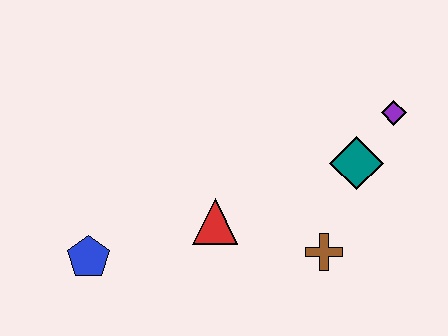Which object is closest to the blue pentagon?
The red triangle is closest to the blue pentagon.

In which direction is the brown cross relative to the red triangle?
The brown cross is to the right of the red triangle.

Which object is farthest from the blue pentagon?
The purple diamond is farthest from the blue pentagon.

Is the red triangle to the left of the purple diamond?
Yes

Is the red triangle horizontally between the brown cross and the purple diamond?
No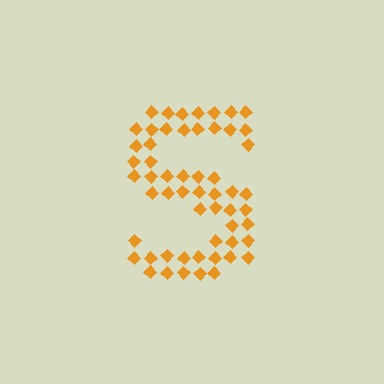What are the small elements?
The small elements are diamonds.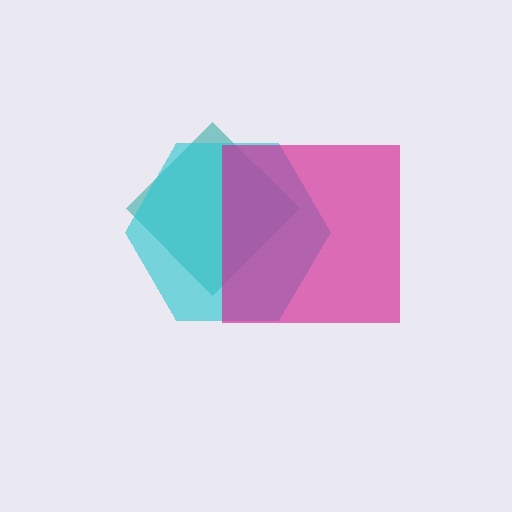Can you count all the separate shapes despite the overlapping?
Yes, there are 3 separate shapes.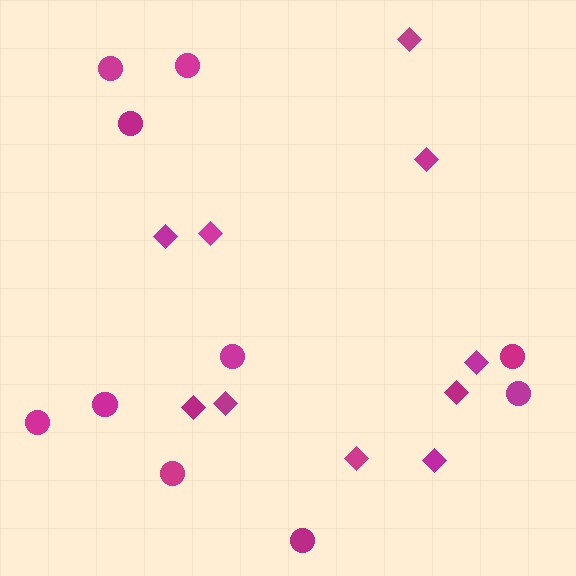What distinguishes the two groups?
There are 2 groups: one group of diamonds (10) and one group of circles (10).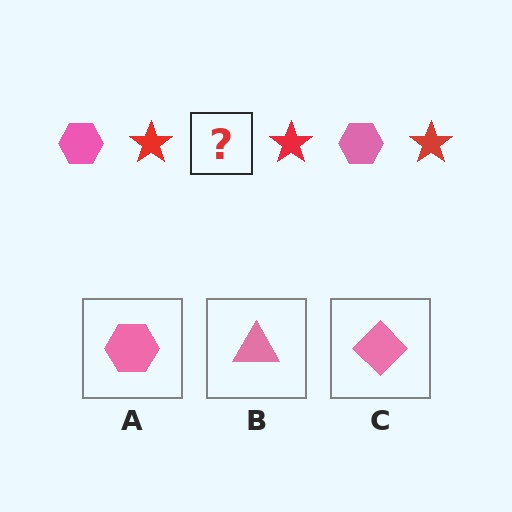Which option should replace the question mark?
Option A.